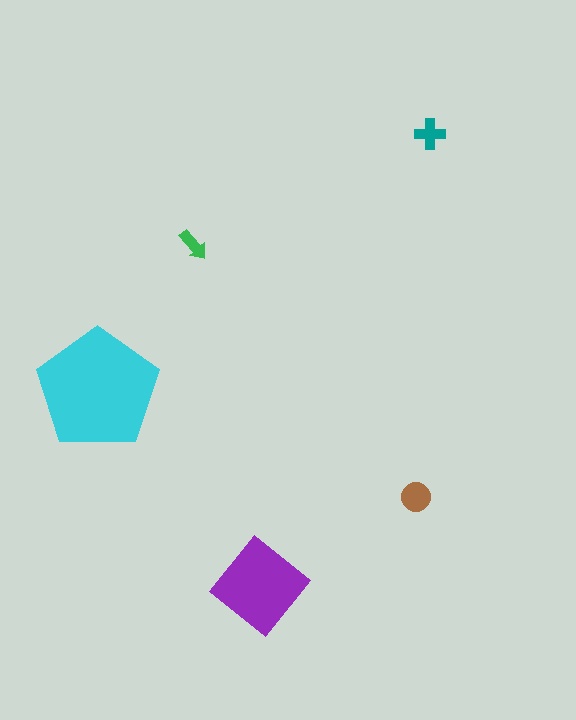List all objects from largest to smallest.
The cyan pentagon, the purple diamond, the brown circle, the teal cross, the green arrow.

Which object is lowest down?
The purple diamond is bottommost.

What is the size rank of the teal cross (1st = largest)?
4th.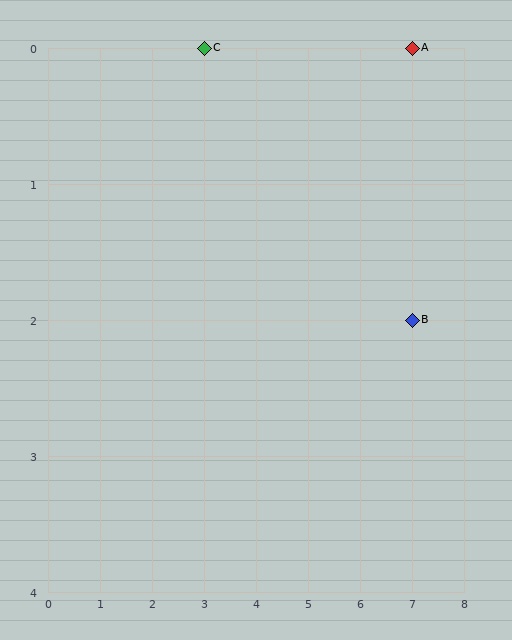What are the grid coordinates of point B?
Point B is at grid coordinates (7, 2).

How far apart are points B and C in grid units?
Points B and C are 4 columns and 2 rows apart (about 4.5 grid units diagonally).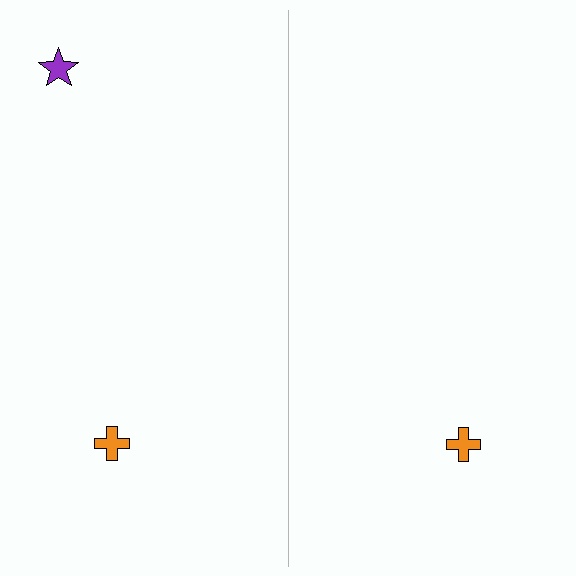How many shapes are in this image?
There are 3 shapes in this image.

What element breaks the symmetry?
A purple star is missing from the right side.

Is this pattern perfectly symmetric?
No, the pattern is not perfectly symmetric. A purple star is missing from the right side.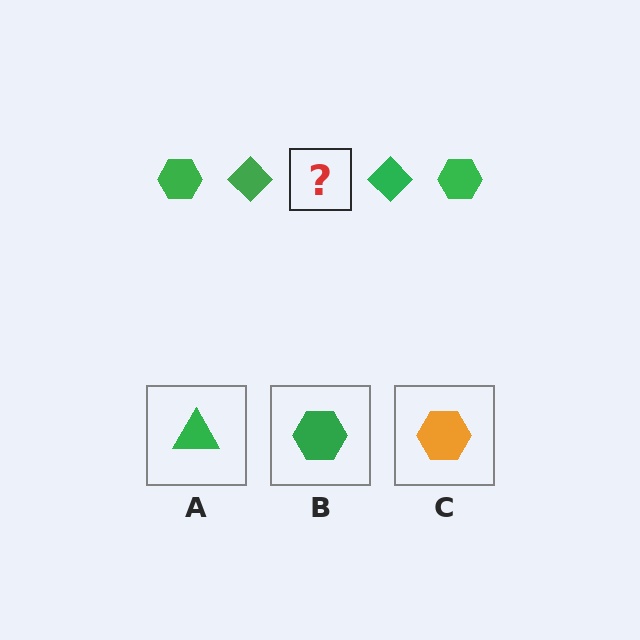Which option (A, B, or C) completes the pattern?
B.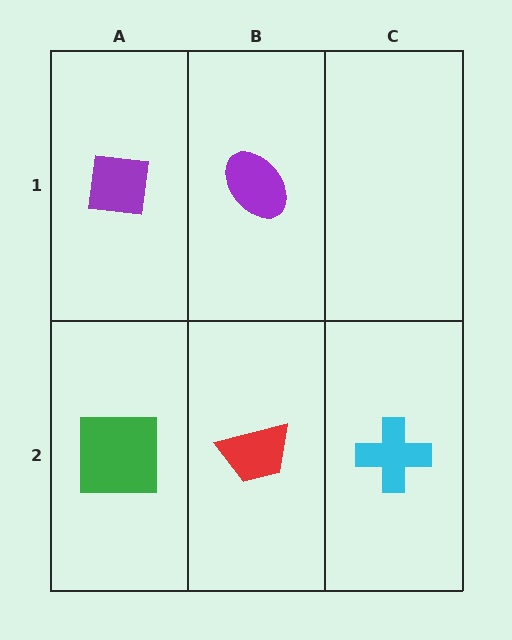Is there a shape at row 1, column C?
No, that cell is empty.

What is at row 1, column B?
A purple ellipse.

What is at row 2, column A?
A green square.